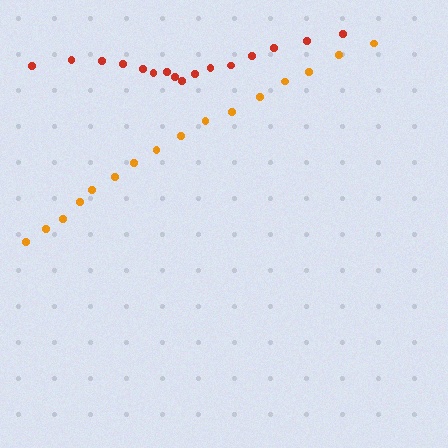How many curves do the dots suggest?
There are 2 distinct paths.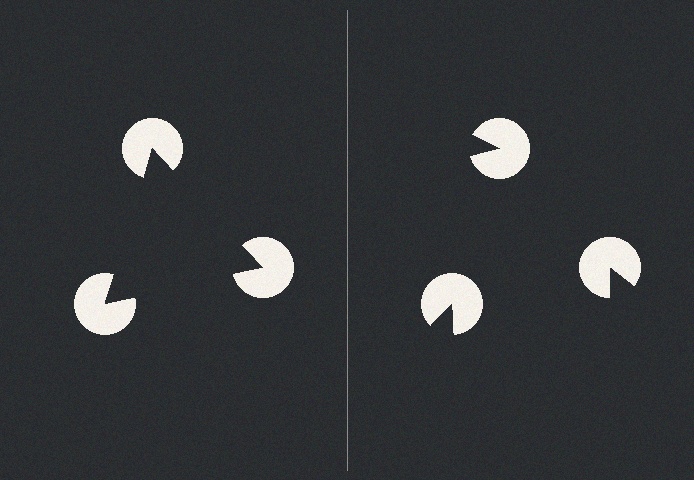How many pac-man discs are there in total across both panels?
6 — 3 on each side.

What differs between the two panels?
The pac-man discs are positioned identically on both sides; only the wedge orientations differ. On the left they align to a triangle; on the right they are misaligned.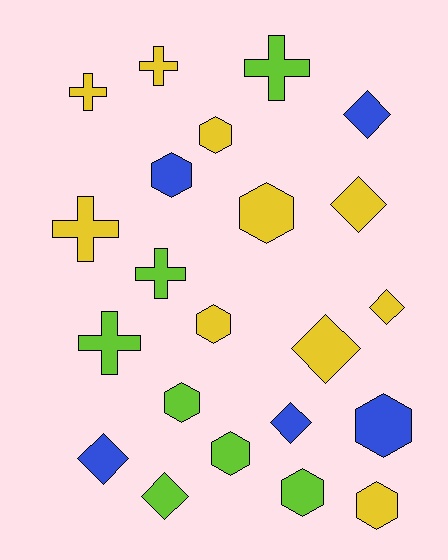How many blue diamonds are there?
There are 3 blue diamonds.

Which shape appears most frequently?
Hexagon, with 9 objects.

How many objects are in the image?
There are 22 objects.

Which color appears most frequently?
Yellow, with 10 objects.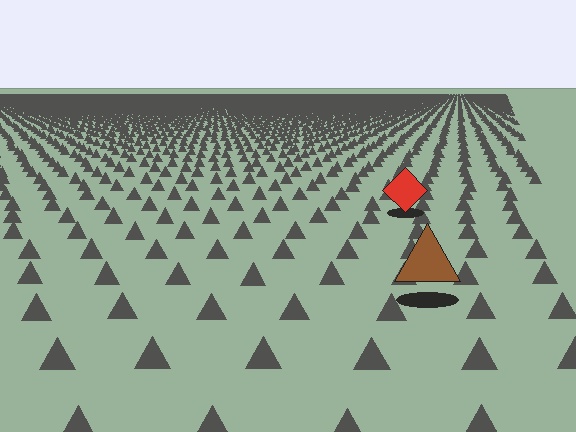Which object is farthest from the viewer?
The red diamond is farthest from the viewer. It appears smaller and the ground texture around it is denser.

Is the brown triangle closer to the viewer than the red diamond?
Yes. The brown triangle is closer — you can tell from the texture gradient: the ground texture is coarser near it.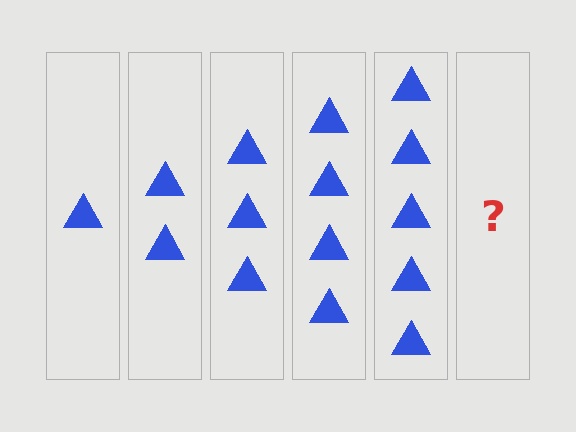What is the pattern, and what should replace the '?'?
The pattern is that each step adds one more triangle. The '?' should be 6 triangles.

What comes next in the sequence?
The next element should be 6 triangles.